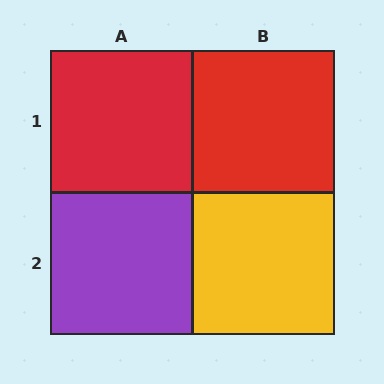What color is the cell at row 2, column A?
Purple.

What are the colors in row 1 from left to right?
Red, red.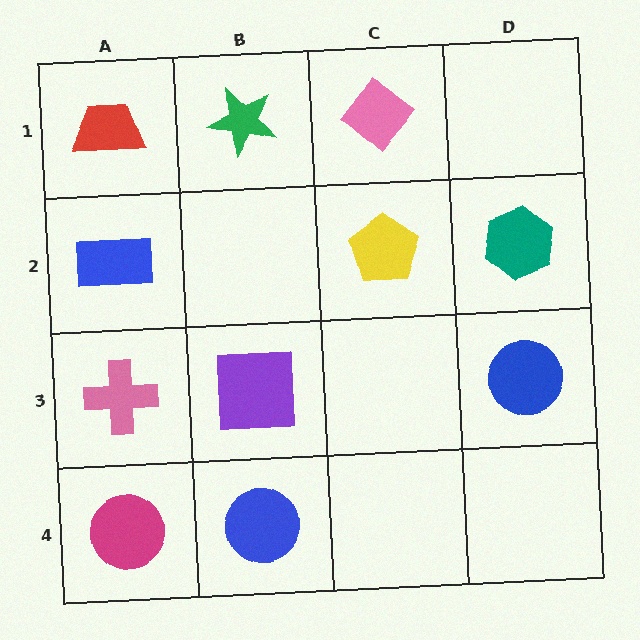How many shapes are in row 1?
3 shapes.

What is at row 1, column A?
A red trapezoid.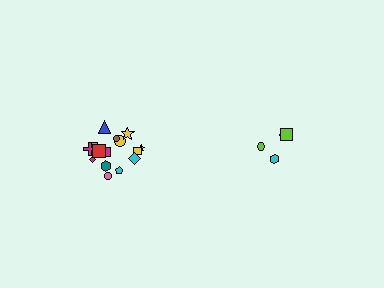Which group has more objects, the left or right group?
The left group.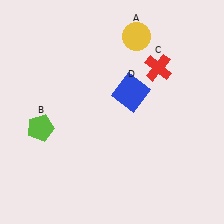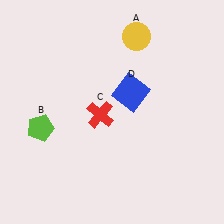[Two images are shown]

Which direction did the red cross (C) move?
The red cross (C) moved left.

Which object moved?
The red cross (C) moved left.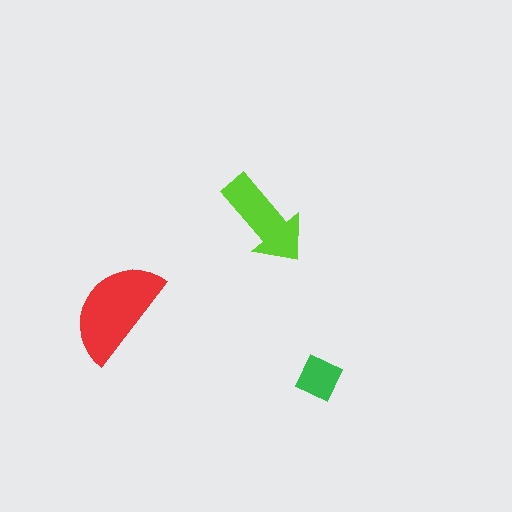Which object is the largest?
The red semicircle.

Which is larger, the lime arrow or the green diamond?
The lime arrow.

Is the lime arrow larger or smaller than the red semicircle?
Smaller.